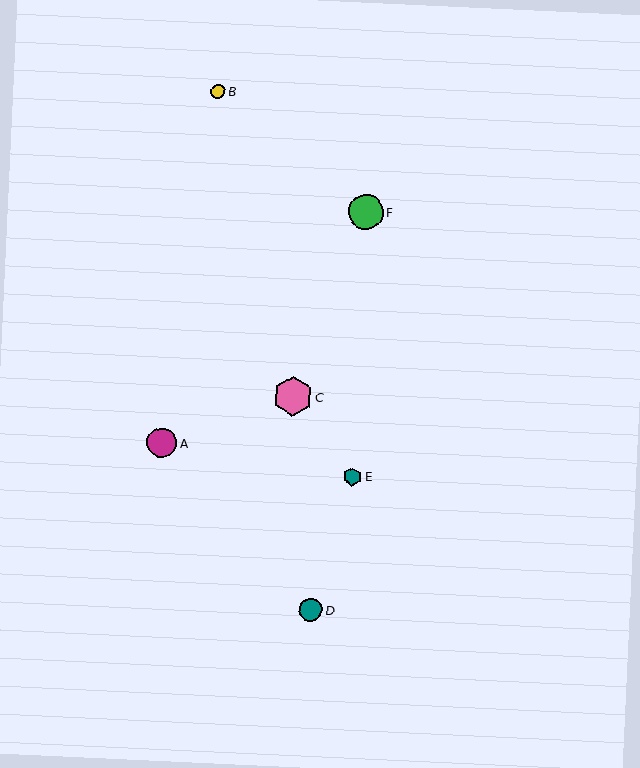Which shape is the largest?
The pink hexagon (labeled C) is the largest.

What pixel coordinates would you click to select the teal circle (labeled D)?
Click at (310, 610) to select the teal circle D.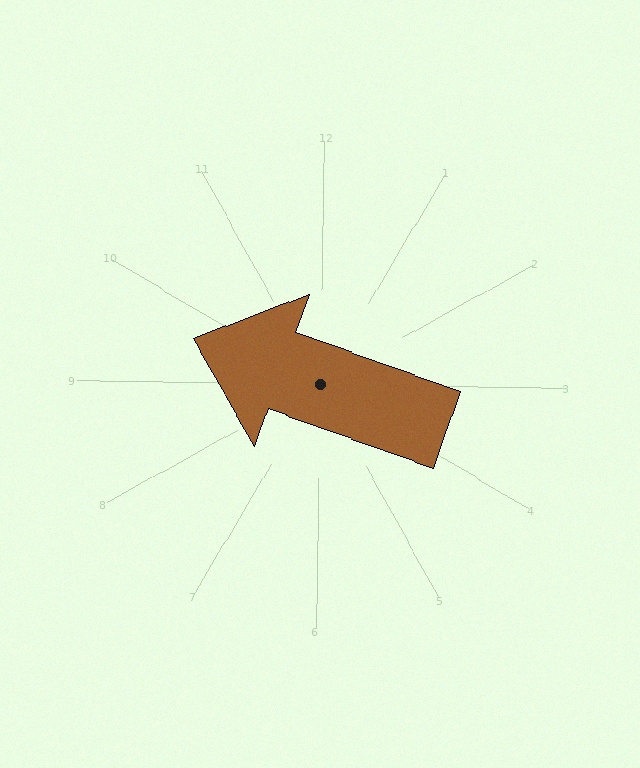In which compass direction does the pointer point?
West.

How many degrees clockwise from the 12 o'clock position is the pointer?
Approximately 289 degrees.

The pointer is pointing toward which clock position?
Roughly 10 o'clock.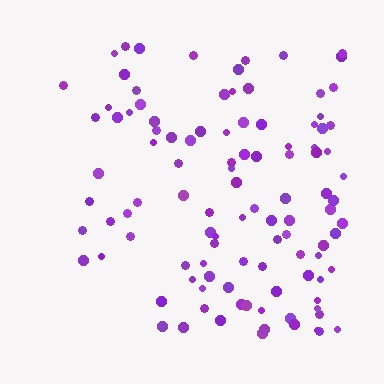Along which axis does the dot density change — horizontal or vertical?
Horizontal.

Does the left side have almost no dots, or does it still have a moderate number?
Still a moderate number, just noticeably fewer than the right.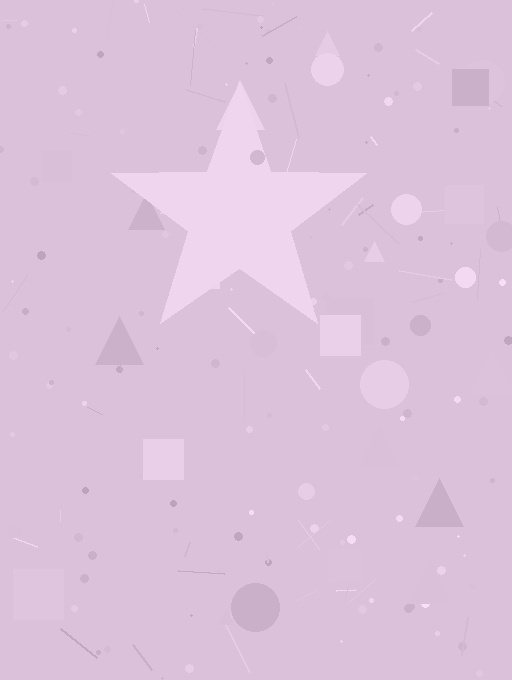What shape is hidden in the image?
A star is hidden in the image.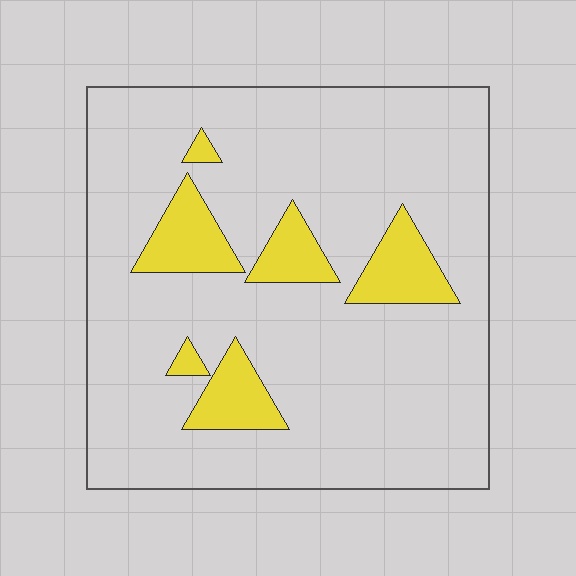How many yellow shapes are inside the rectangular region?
6.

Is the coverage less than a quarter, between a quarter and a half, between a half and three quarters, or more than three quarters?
Less than a quarter.